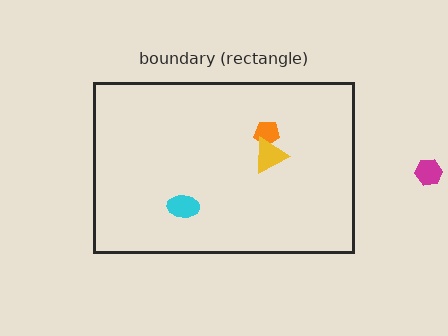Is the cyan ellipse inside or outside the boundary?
Inside.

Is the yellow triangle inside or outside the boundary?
Inside.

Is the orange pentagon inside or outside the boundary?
Inside.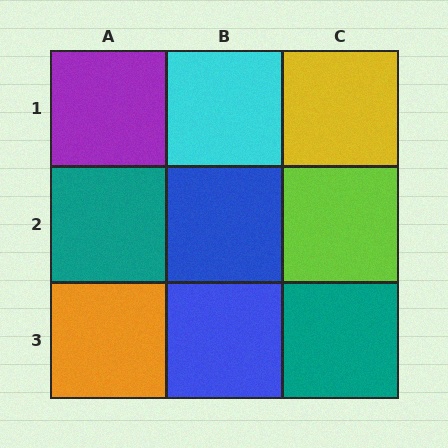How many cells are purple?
1 cell is purple.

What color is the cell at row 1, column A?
Purple.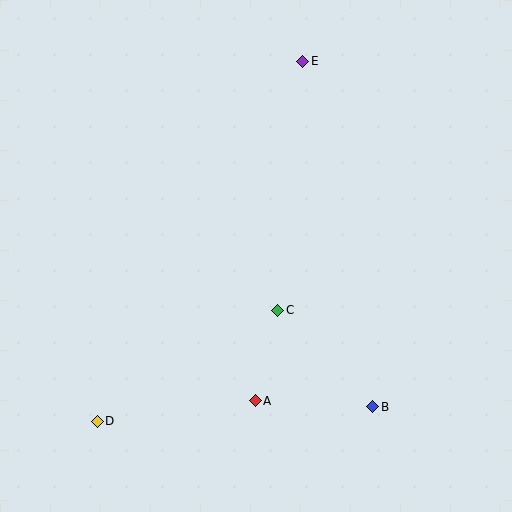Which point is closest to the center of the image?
Point C at (278, 310) is closest to the center.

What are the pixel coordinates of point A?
Point A is at (255, 401).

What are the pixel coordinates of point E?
Point E is at (303, 61).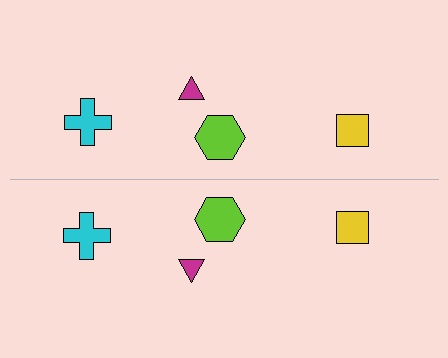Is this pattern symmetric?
Yes, this pattern has bilateral (reflection) symmetry.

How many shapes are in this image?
There are 8 shapes in this image.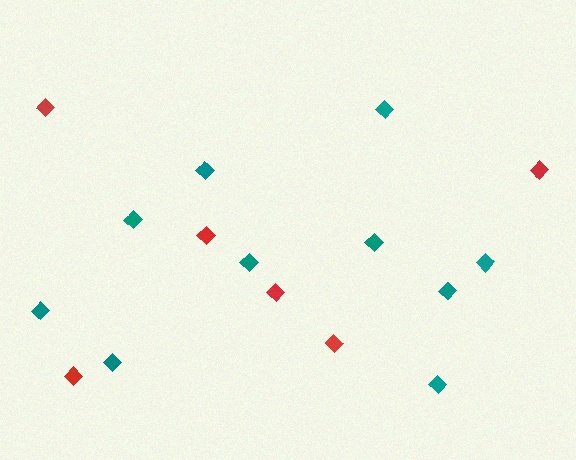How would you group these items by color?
There are 2 groups: one group of red diamonds (6) and one group of teal diamonds (10).